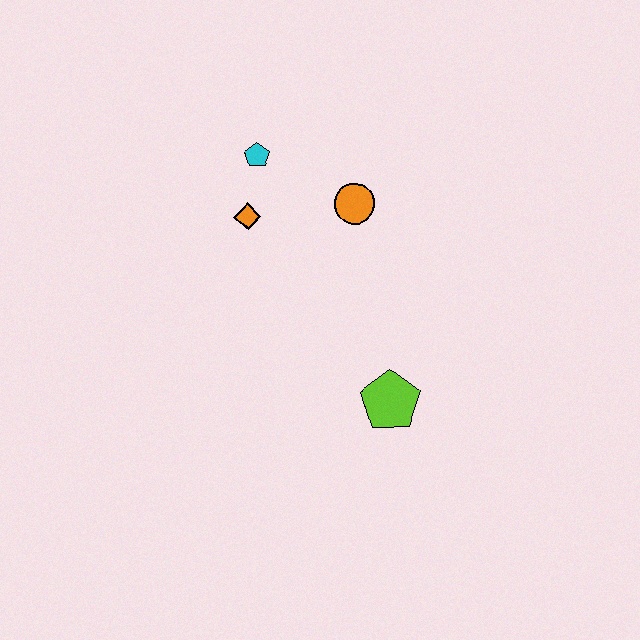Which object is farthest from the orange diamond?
The lime pentagon is farthest from the orange diamond.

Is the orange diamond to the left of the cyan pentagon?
Yes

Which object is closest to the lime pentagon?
The orange circle is closest to the lime pentagon.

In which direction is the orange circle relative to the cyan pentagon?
The orange circle is to the right of the cyan pentagon.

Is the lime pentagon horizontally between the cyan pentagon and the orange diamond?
No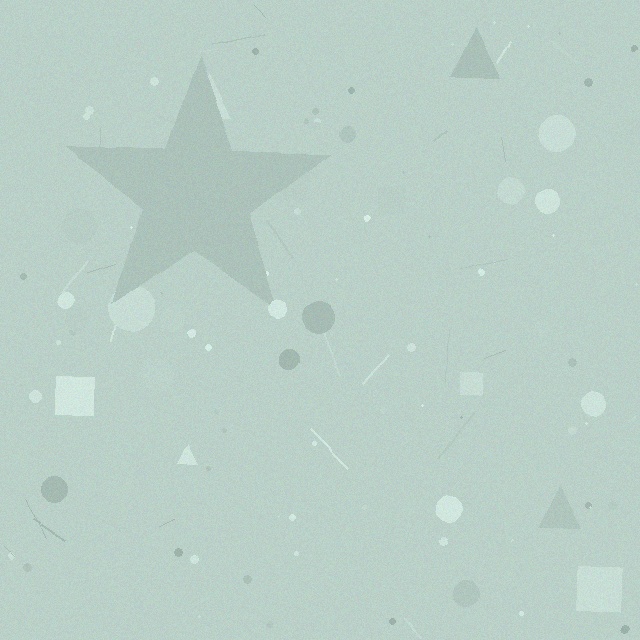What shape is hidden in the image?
A star is hidden in the image.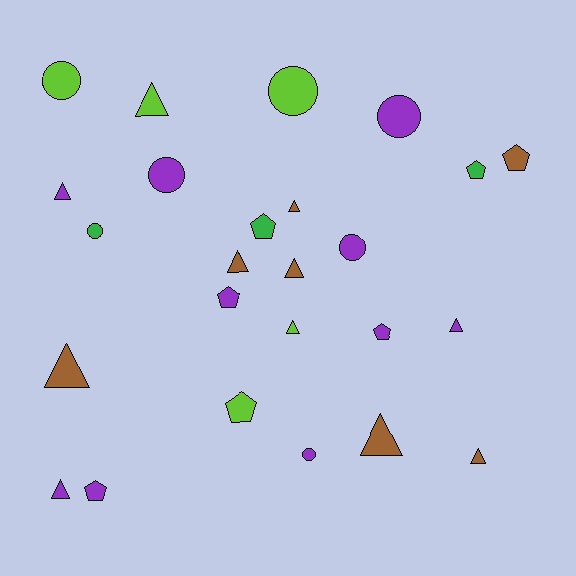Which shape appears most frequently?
Triangle, with 11 objects.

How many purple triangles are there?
There are 3 purple triangles.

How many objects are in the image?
There are 25 objects.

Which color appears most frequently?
Purple, with 10 objects.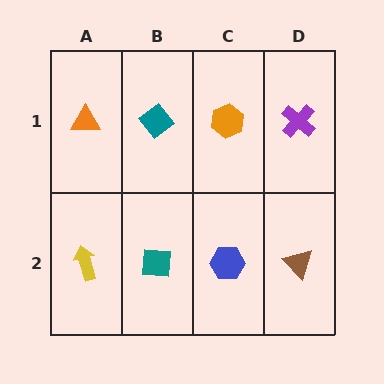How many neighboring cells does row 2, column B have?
3.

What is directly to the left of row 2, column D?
A blue hexagon.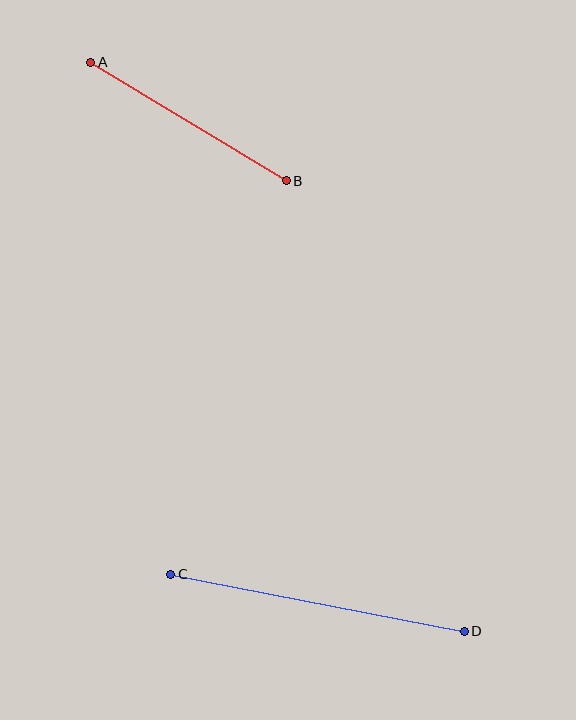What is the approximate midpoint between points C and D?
The midpoint is at approximately (318, 603) pixels.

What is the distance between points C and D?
The distance is approximately 299 pixels.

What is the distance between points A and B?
The distance is approximately 229 pixels.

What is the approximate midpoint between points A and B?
The midpoint is at approximately (188, 121) pixels.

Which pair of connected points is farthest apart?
Points C and D are farthest apart.